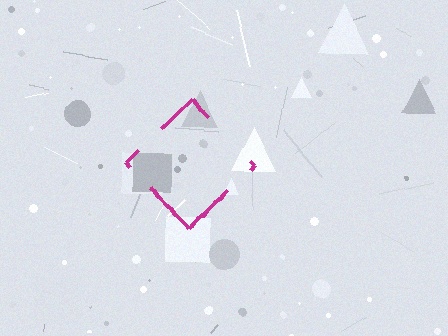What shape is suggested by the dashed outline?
The dashed outline suggests a diamond.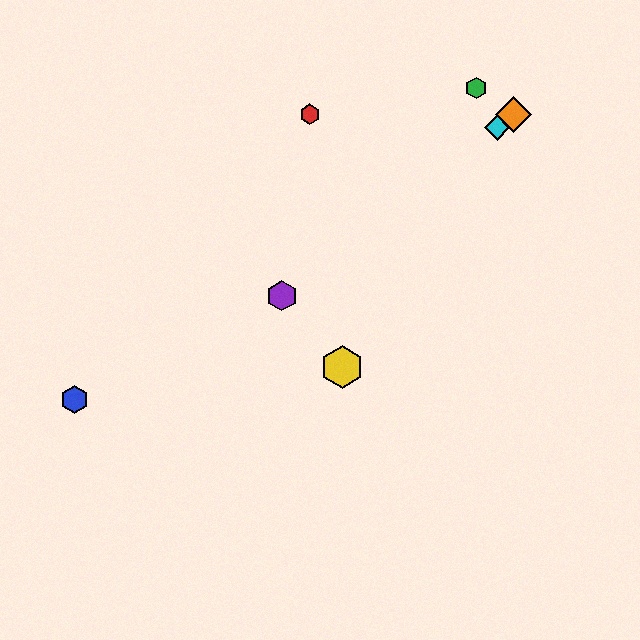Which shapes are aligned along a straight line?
The purple hexagon, the orange diamond, the cyan diamond are aligned along a straight line.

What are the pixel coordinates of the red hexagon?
The red hexagon is at (310, 114).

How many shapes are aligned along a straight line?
3 shapes (the purple hexagon, the orange diamond, the cyan diamond) are aligned along a straight line.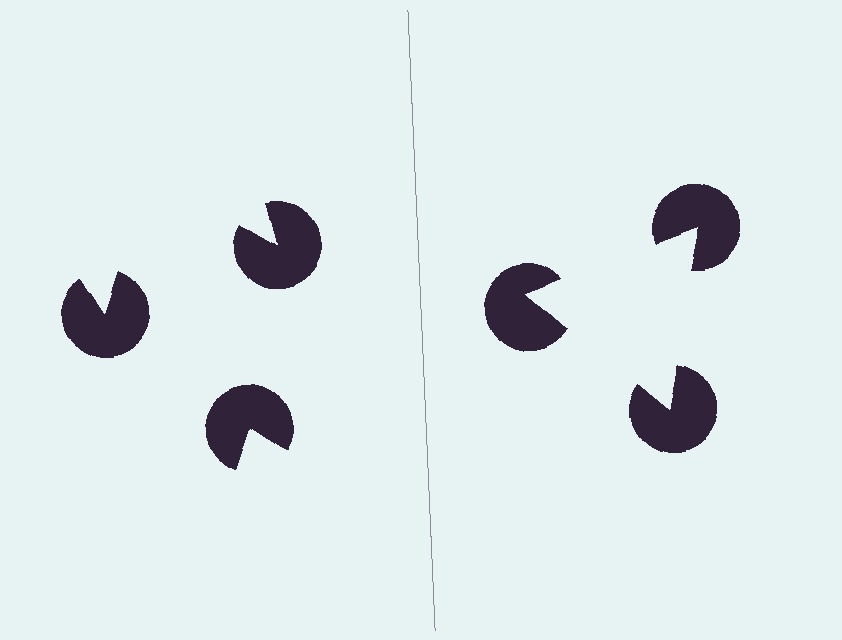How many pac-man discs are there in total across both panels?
6 — 3 on each side.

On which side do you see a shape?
An illusory triangle appears on the right side. On the left side the wedge cuts are rotated, so no coherent shape forms.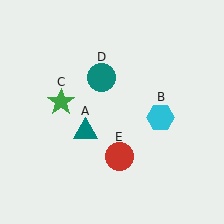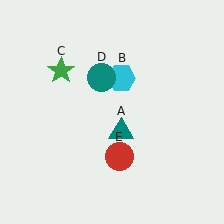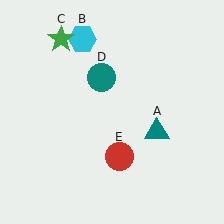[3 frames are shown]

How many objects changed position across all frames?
3 objects changed position: teal triangle (object A), cyan hexagon (object B), green star (object C).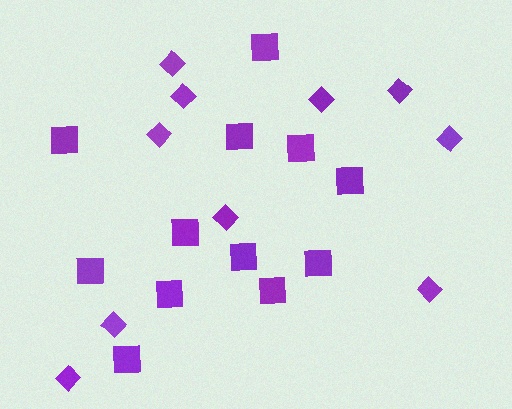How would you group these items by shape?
There are 2 groups: one group of diamonds (10) and one group of squares (12).